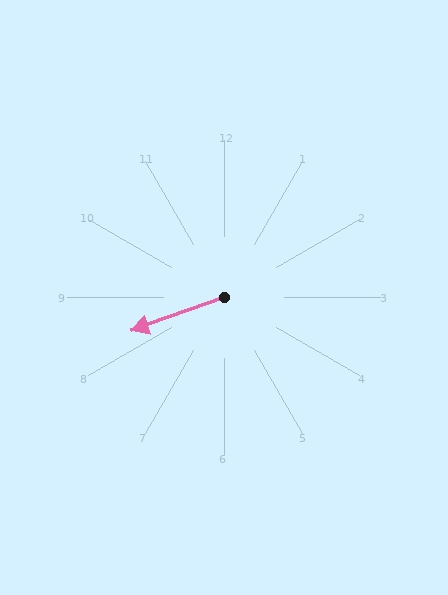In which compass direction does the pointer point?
West.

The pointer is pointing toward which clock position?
Roughly 8 o'clock.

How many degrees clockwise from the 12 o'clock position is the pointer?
Approximately 250 degrees.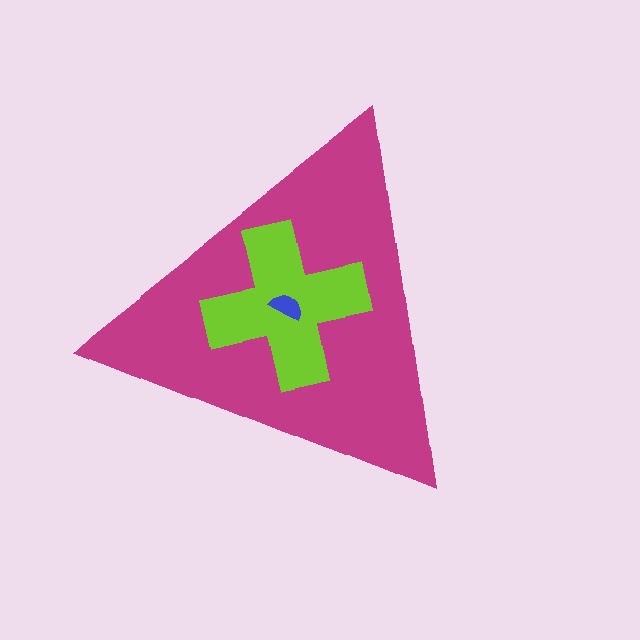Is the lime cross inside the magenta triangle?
Yes.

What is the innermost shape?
The blue semicircle.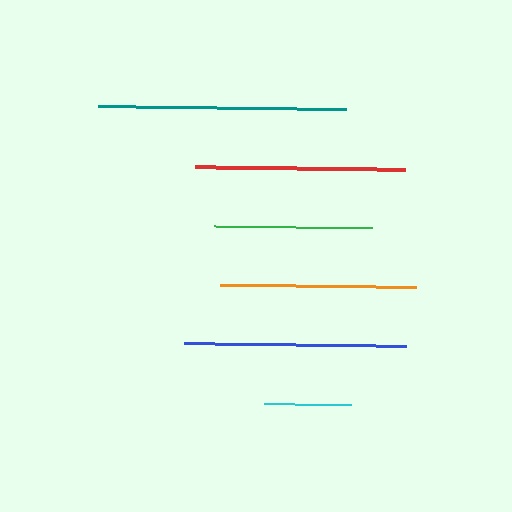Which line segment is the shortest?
The cyan line is the shortest at approximately 87 pixels.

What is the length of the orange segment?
The orange segment is approximately 196 pixels long.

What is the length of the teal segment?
The teal segment is approximately 249 pixels long.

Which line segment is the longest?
The teal line is the longest at approximately 249 pixels.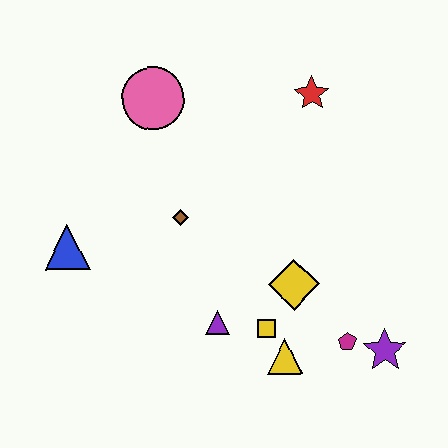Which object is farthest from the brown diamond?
The purple star is farthest from the brown diamond.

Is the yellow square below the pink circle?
Yes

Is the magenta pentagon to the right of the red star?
Yes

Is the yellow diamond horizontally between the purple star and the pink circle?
Yes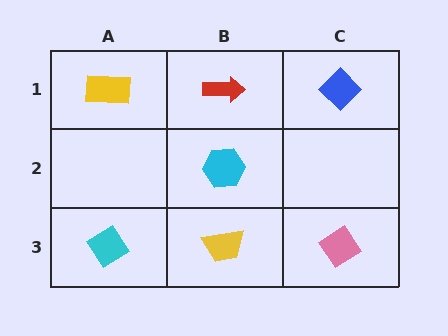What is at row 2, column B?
A cyan hexagon.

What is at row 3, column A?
A cyan diamond.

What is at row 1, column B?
A red arrow.